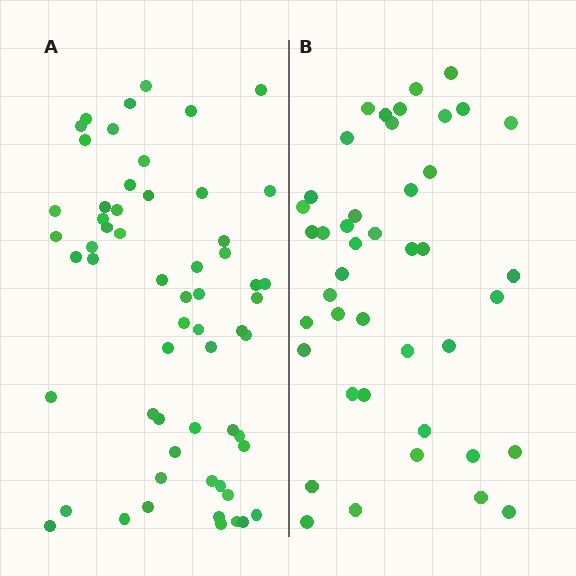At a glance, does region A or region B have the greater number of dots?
Region A (the left region) has more dots.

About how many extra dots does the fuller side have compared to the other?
Region A has approximately 15 more dots than region B.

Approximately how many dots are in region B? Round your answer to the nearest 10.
About 40 dots. (The exact count is 43, which rounds to 40.)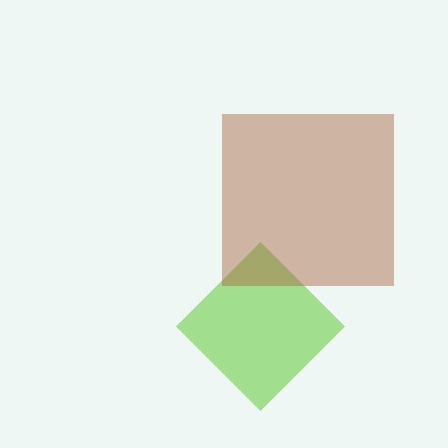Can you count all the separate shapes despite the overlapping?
Yes, there are 2 separate shapes.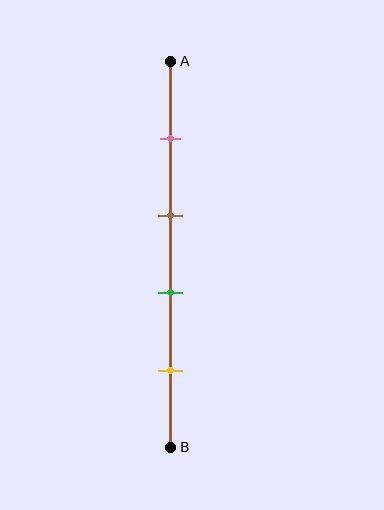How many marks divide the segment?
There are 4 marks dividing the segment.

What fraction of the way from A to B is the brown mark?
The brown mark is approximately 40% (0.4) of the way from A to B.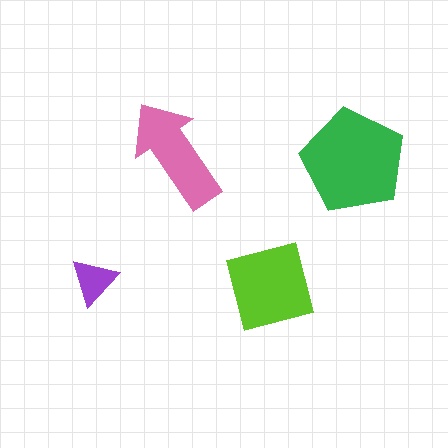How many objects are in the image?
There are 4 objects in the image.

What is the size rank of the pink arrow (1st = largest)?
3rd.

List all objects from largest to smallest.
The green pentagon, the lime square, the pink arrow, the purple triangle.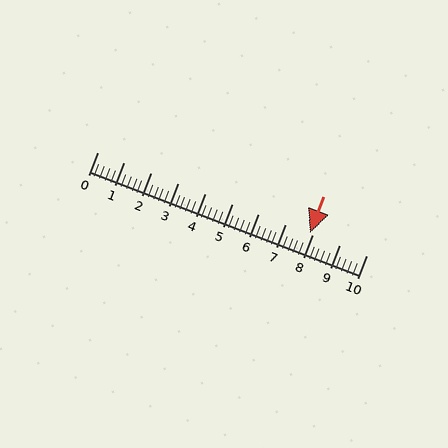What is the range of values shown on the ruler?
The ruler shows values from 0 to 10.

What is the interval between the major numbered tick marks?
The major tick marks are spaced 1 units apart.